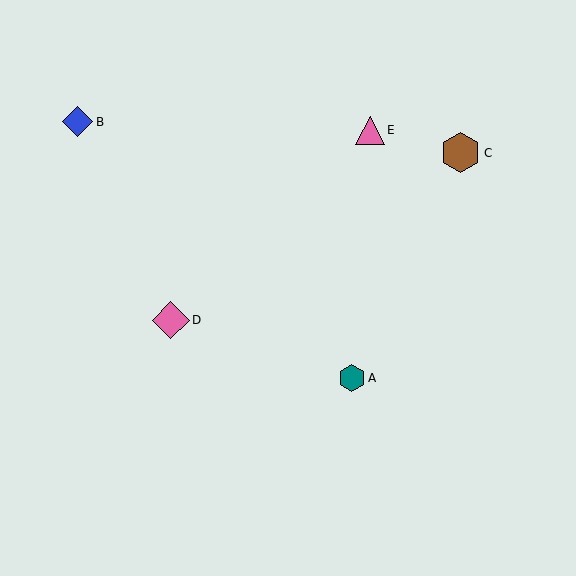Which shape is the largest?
The brown hexagon (labeled C) is the largest.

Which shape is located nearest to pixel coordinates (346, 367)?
The teal hexagon (labeled A) at (352, 378) is nearest to that location.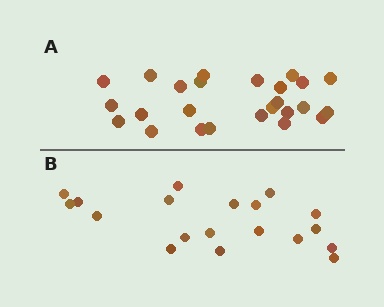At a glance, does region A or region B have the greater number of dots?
Region A (the top region) has more dots.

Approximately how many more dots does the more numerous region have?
Region A has about 6 more dots than region B.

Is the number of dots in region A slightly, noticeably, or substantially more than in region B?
Region A has noticeably more, but not dramatically so. The ratio is roughly 1.3 to 1.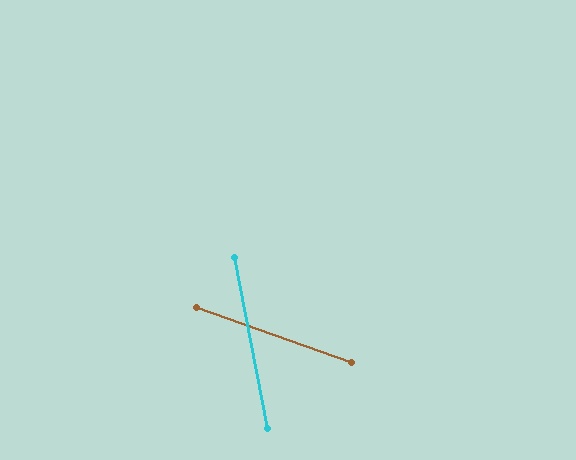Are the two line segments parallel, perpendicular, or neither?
Neither parallel nor perpendicular — they differ by about 59°.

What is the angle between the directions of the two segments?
Approximately 59 degrees.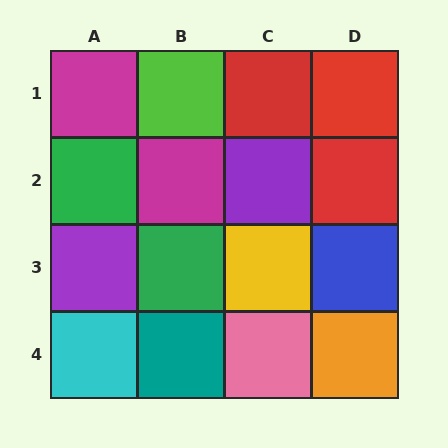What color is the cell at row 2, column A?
Green.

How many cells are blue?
1 cell is blue.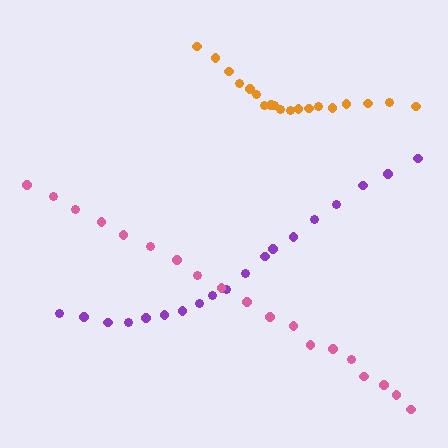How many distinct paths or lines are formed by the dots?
There are 3 distinct paths.